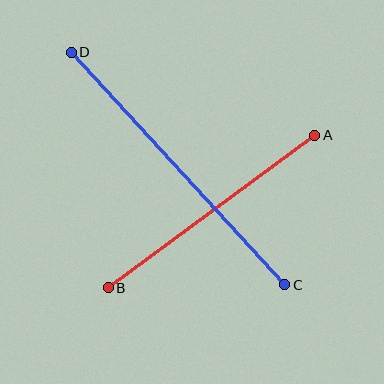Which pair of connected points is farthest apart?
Points C and D are farthest apart.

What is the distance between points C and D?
The distance is approximately 316 pixels.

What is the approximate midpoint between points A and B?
The midpoint is at approximately (211, 212) pixels.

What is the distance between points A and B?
The distance is approximately 257 pixels.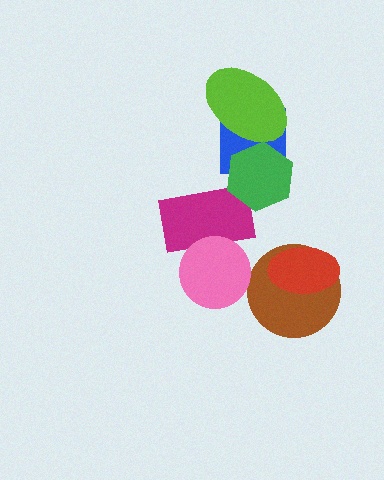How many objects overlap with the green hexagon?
3 objects overlap with the green hexagon.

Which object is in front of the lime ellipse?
The green hexagon is in front of the lime ellipse.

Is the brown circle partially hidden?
Yes, it is partially covered by another shape.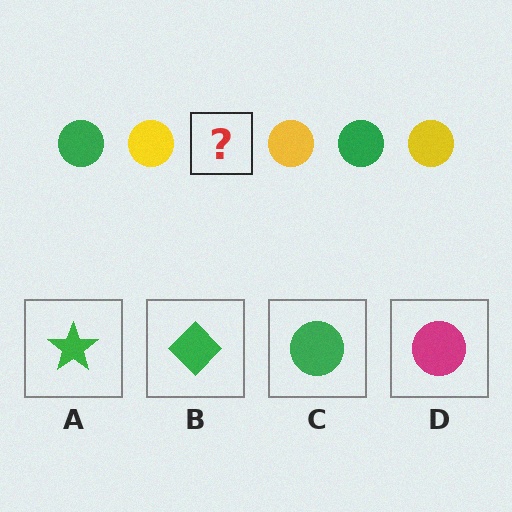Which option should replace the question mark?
Option C.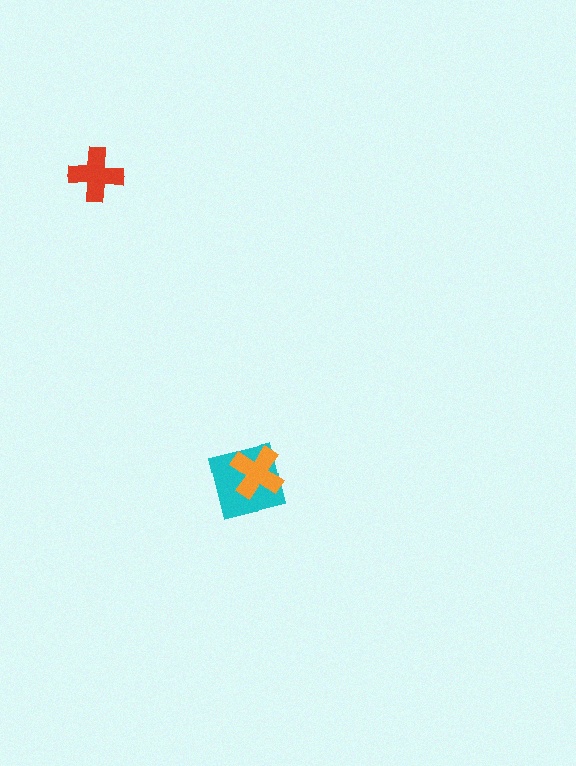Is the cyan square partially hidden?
Yes, it is partially covered by another shape.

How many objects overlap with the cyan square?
1 object overlaps with the cyan square.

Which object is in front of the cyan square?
The orange cross is in front of the cyan square.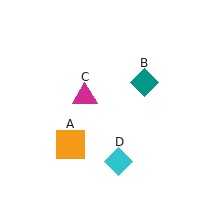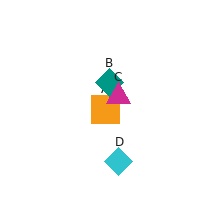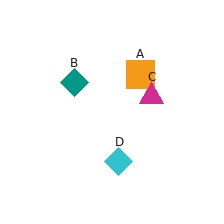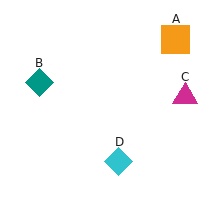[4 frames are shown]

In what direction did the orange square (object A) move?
The orange square (object A) moved up and to the right.